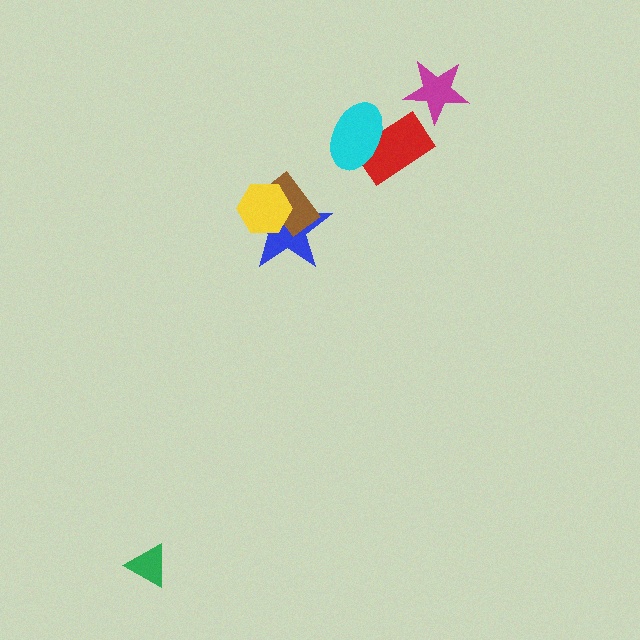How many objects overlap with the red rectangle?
1 object overlaps with the red rectangle.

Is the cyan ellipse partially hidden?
No, no other shape covers it.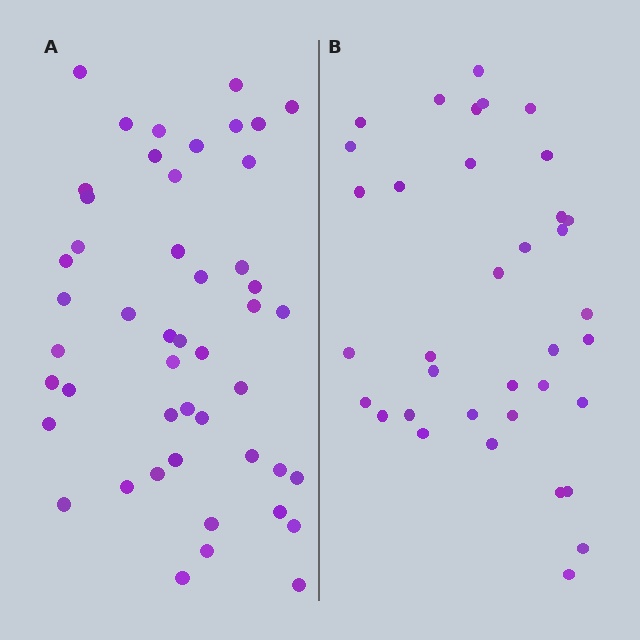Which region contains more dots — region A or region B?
Region A (the left region) has more dots.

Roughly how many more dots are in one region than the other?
Region A has roughly 12 or so more dots than region B.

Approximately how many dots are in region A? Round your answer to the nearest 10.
About 50 dots. (The exact count is 48, which rounds to 50.)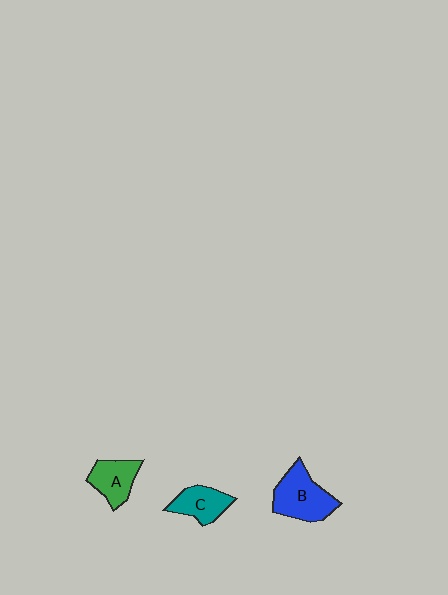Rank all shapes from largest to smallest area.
From largest to smallest: B (blue), A (green), C (teal).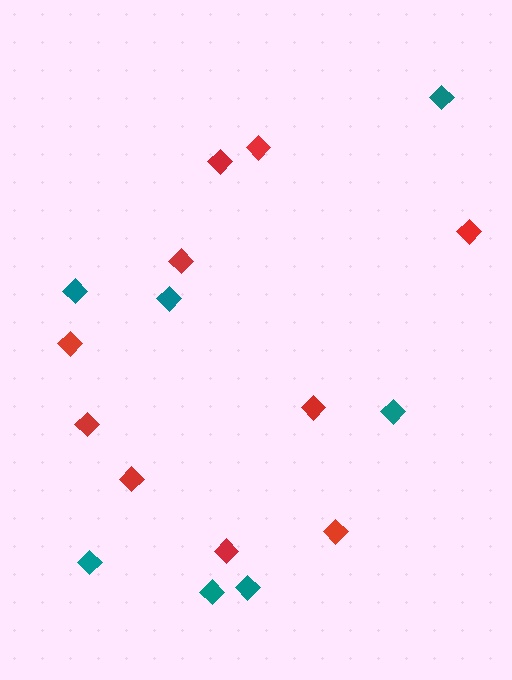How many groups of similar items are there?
There are 2 groups: one group of red diamonds (10) and one group of teal diamonds (7).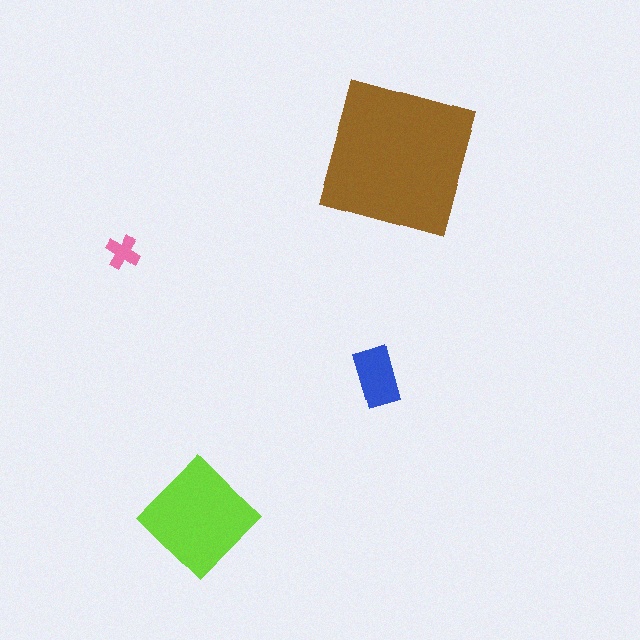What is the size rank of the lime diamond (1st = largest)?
2nd.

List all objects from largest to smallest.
The brown square, the lime diamond, the blue rectangle, the pink cross.